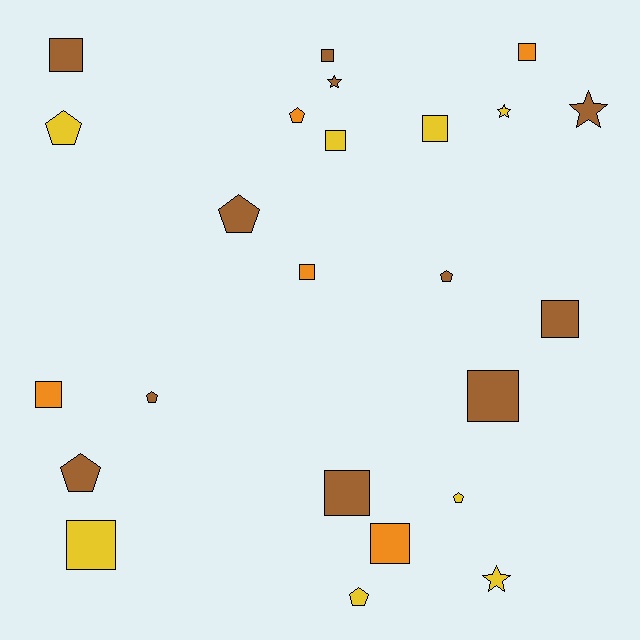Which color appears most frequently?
Brown, with 11 objects.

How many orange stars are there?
There are no orange stars.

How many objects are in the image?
There are 24 objects.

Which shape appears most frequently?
Square, with 12 objects.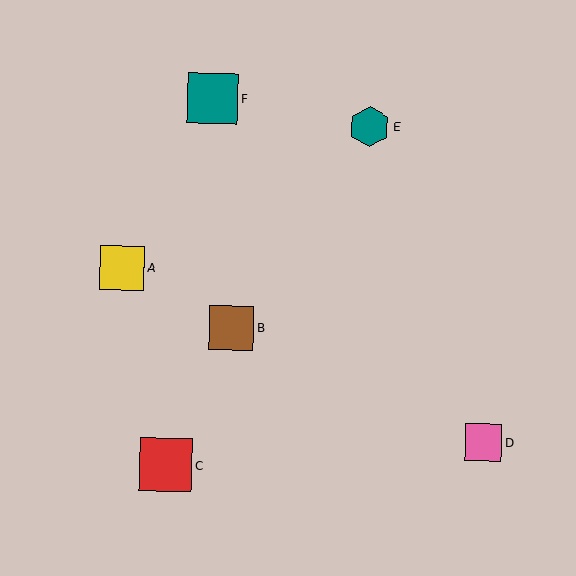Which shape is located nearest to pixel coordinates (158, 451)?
The red square (labeled C) at (165, 465) is nearest to that location.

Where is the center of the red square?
The center of the red square is at (165, 465).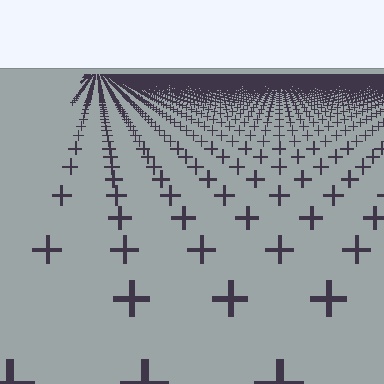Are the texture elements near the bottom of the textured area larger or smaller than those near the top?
Larger. Near the bottom, elements are closer to the viewer and appear at a bigger on-screen size.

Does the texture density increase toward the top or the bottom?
Density increases toward the top.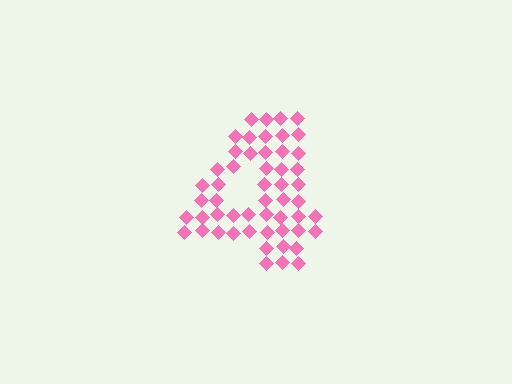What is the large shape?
The large shape is the digit 4.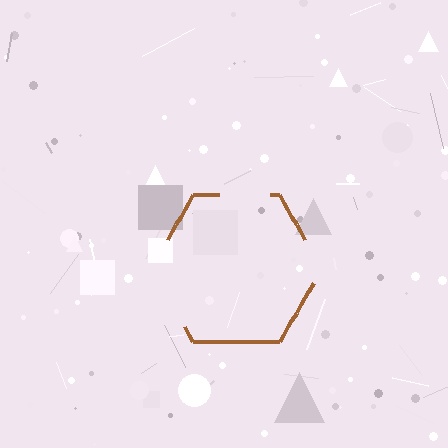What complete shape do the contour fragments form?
The contour fragments form a hexagon.